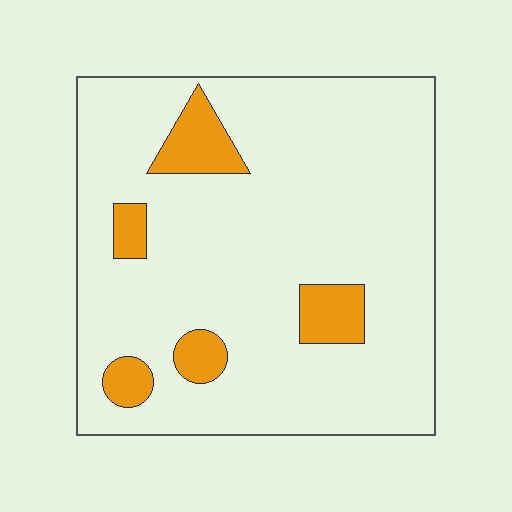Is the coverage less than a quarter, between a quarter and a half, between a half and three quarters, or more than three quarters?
Less than a quarter.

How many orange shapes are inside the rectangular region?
5.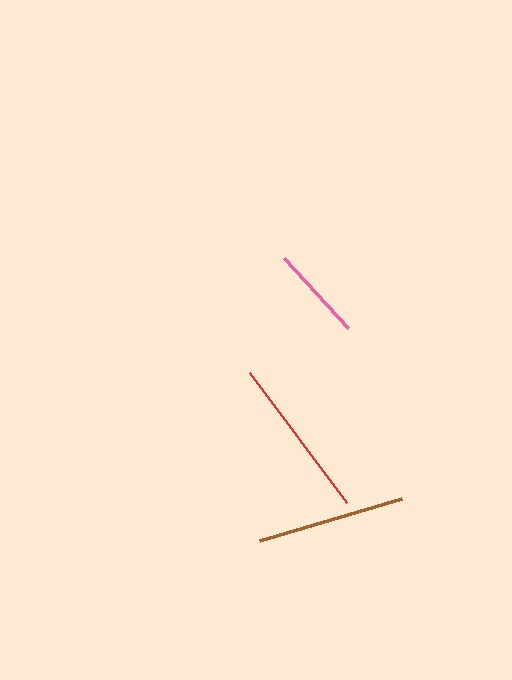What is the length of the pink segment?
The pink segment is approximately 95 pixels long.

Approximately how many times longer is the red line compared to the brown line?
The red line is approximately 1.1 times the length of the brown line.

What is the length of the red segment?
The red segment is approximately 162 pixels long.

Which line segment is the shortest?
The pink line is the shortest at approximately 95 pixels.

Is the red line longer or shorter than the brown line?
The red line is longer than the brown line.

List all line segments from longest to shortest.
From longest to shortest: red, brown, pink.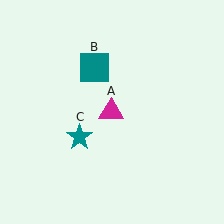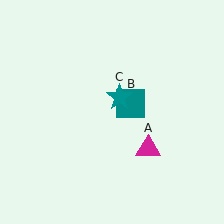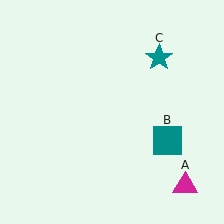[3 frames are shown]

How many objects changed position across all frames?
3 objects changed position: magenta triangle (object A), teal square (object B), teal star (object C).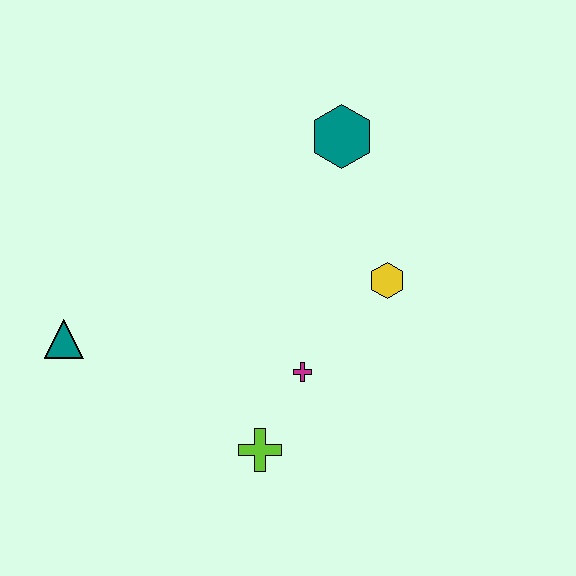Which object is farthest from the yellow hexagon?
The teal triangle is farthest from the yellow hexagon.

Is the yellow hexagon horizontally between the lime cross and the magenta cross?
No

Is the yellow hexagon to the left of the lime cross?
No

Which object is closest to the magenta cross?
The lime cross is closest to the magenta cross.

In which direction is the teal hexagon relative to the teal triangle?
The teal hexagon is to the right of the teal triangle.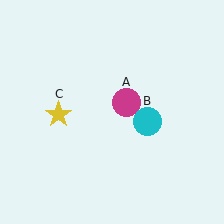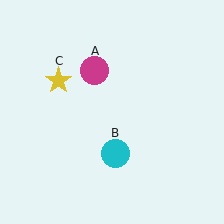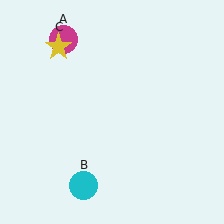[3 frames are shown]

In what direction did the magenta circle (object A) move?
The magenta circle (object A) moved up and to the left.